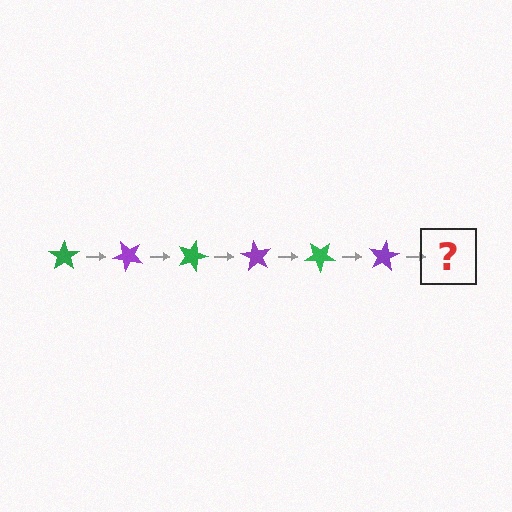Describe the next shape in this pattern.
It should be a green star, rotated 270 degrees from the start.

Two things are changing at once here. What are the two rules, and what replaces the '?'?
The two rules are that it rotates 45 degrees each step and the color cycles through green and purple. The '?' should be a green star, rotated 270 degrees from the start.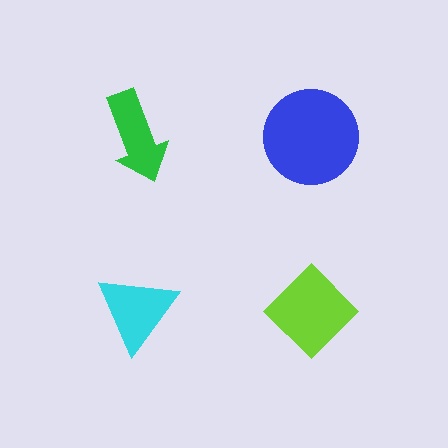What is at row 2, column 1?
A cyan triangle.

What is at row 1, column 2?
A blue circle.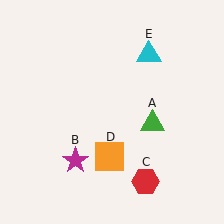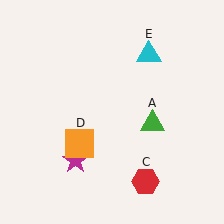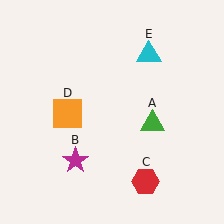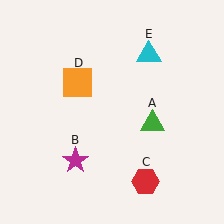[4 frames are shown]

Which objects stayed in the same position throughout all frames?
Green triangle (object A) and magenta star (object B) and red hexagon (object C) and cyan triangle (object E) remained stationary.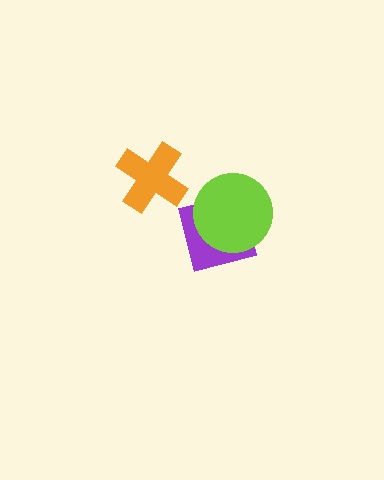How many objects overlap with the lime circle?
1 object overlaps with the lime circle.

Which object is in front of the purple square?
The lime circle is in front of the purple square.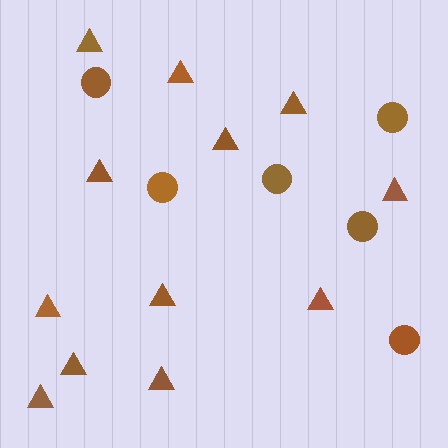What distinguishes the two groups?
There are 2 groups: one group of circles (6) and one group of triangles (12).